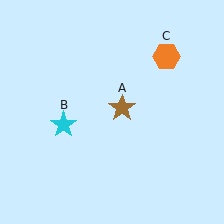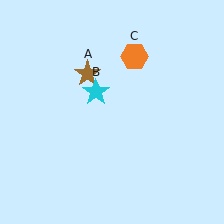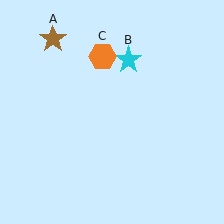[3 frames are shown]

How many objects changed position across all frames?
3 objects changed position: brown star (object A), cyan star (object B), orange hexagon (object C).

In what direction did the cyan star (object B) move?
The cyan star (object B) moved up and to the right.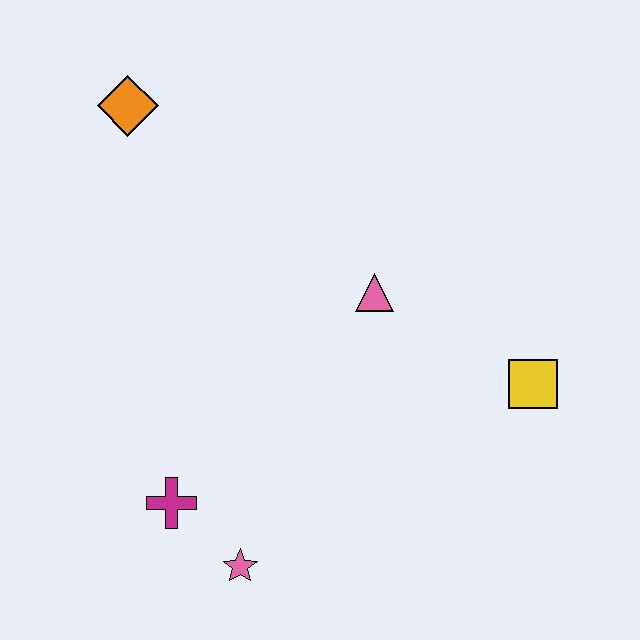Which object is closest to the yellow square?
The pink triangle is closest to the yellow square.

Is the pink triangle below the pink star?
No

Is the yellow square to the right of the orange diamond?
Yes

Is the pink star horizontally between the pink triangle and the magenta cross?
Yes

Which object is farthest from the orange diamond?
The yellow square is farthest from the orange diamond.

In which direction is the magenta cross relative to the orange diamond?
The magenta cross is below the orange diamond.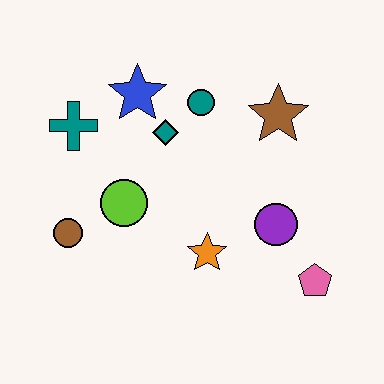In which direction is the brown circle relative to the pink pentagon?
The brown circle is to the left of the pink pentagon.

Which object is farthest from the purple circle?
The teal cross is farthest from the purple circle.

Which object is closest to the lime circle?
The brown circle is closest to the lime circle.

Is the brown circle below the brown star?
Yes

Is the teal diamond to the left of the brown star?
Yes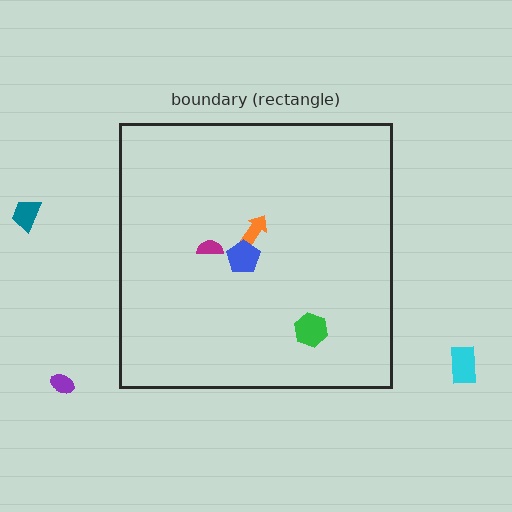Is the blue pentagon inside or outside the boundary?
Inside.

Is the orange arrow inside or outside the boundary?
Inside.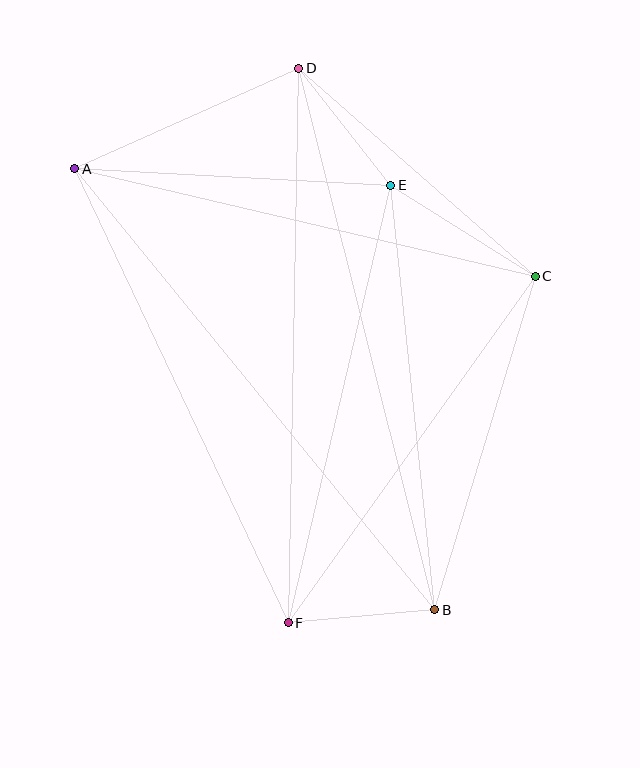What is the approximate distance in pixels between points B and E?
The distance between B and E is approximately 427 pixels.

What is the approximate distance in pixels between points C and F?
The distance between C and F is approximately 425 pixels.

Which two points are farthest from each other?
Points A and B are farthest from each other.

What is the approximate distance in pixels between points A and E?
The distance between A and E is approximately 316 pixels.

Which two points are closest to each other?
Points B and F are closest to each other.